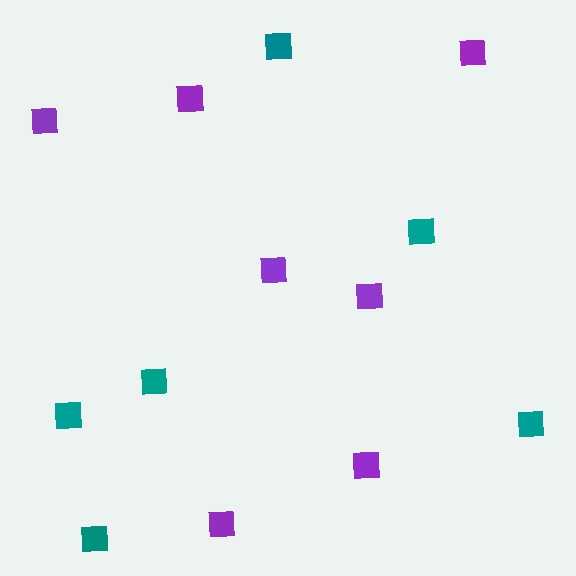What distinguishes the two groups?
There are 2 groups: one group of purple squares (7) and one group of teal squares (6).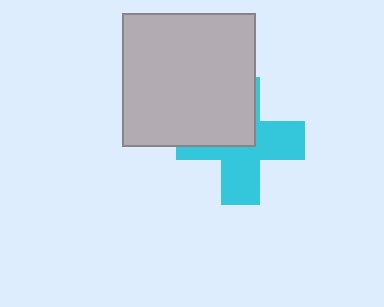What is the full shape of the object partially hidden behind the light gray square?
The partially hidden object is a cyan cross.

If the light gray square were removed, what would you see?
You would see the complete cyan cross.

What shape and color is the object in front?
The object in front is a light gray square.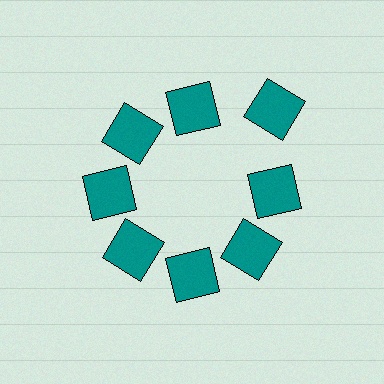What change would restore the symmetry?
The symmetry would be restored by moving it inward, back onto the ring so that all 8 squares sit at equal angles and equal distance from the center.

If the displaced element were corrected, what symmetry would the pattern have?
It would have 8-fold rotational symmetry — the pattern would map onto itself every 45 degrees.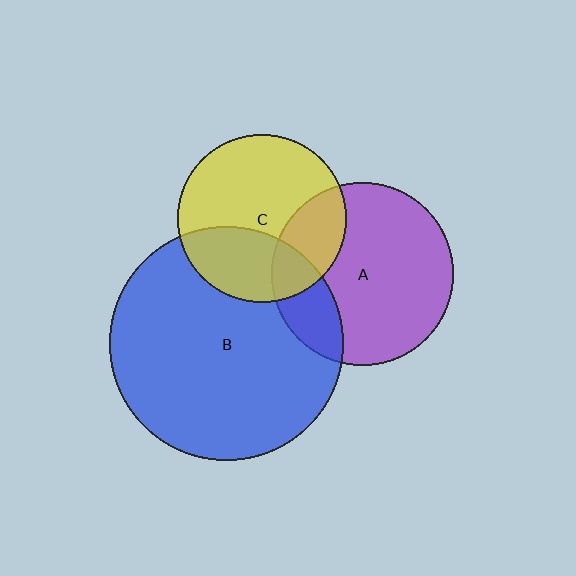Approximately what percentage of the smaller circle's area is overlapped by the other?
Approximately 35%.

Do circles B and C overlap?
Yes.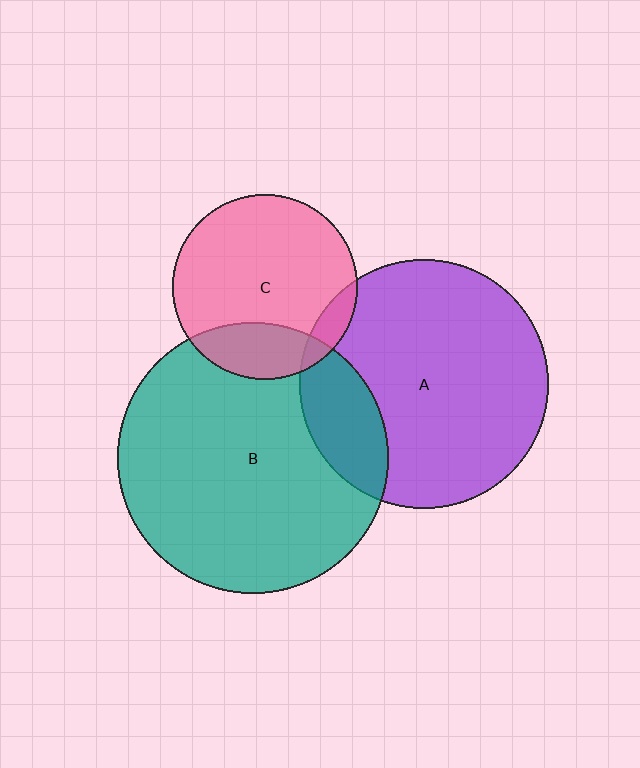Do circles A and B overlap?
Yes.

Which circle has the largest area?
Circle B (teal).